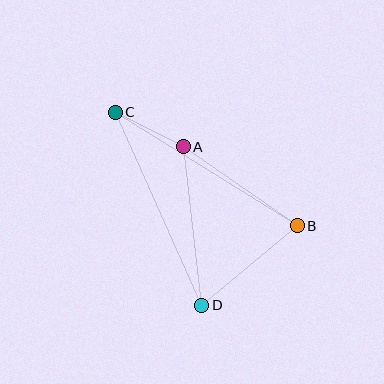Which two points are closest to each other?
Points A and C are closest to each other.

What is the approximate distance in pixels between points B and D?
The distance between B and D is approximately 124 pixels.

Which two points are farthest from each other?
Points B and C are farthest from each other.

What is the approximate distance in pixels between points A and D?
The distance between A and D is approximately 160 pixels.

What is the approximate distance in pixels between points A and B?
The distance between A and B is approximately 139 pixels.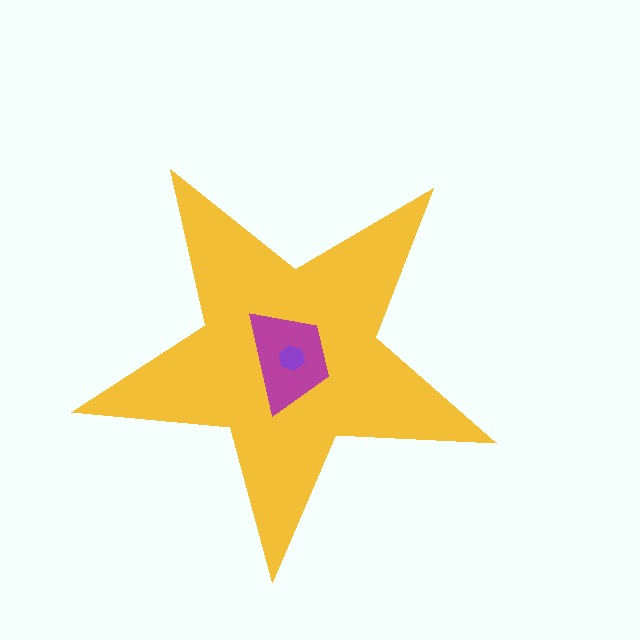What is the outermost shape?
The yellow star.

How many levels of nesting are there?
3.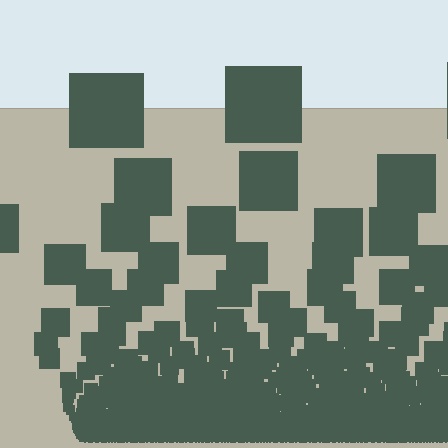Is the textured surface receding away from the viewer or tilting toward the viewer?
The surface appears to tilt toward the viewer. Texture elements get larger and sparser toward the top.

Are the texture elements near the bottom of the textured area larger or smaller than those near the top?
Smaller. The gradient is inverted — elements near the bottom are smaller and denser.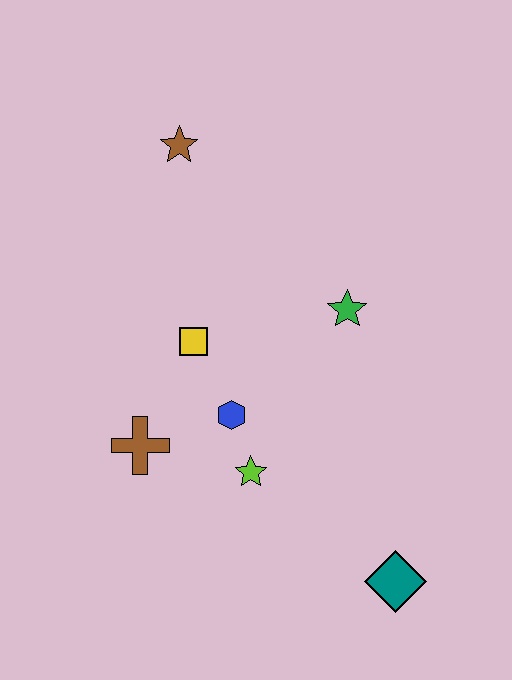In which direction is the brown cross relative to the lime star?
The brown cross is to the left of the lime star.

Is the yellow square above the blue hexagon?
Yes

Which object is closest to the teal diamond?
The lime star is closest to the teal diamond.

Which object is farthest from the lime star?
The brown star is farthest from the lime star.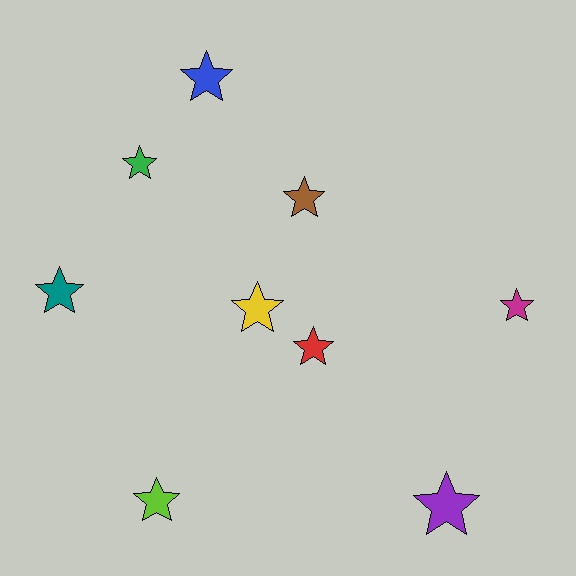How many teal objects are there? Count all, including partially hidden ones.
There is 1 teal object.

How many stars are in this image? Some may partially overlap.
There are 9 stars.